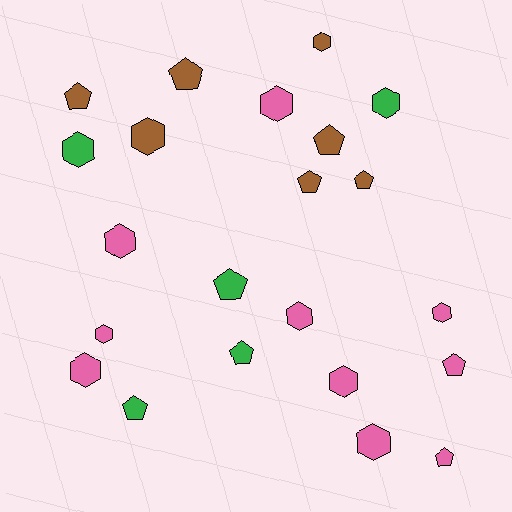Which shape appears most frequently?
Hexagon, with 12 objects.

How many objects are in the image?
There are 22 objects.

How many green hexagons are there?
There are 2 green hexagons.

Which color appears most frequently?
Pink, with 10 objects.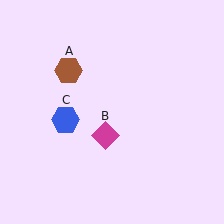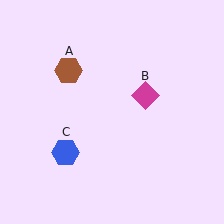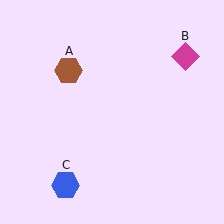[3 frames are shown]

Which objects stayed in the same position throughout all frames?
Brown hexagon (object A) remained stationary.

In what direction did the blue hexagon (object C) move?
The blue hexagon (object C) moved down.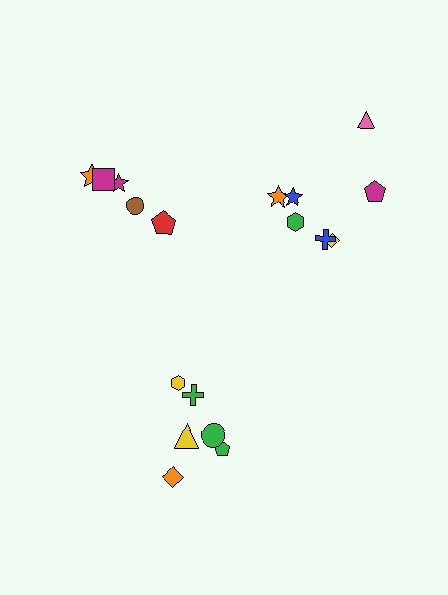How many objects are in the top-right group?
There are 7 objects.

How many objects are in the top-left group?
There are 5 objects.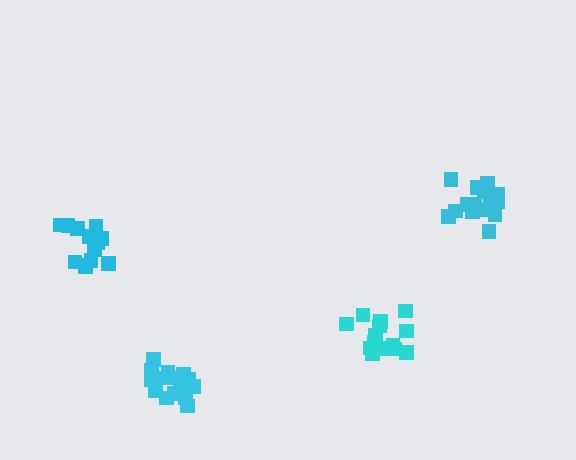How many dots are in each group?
Group 1: 14 dots, Group 2: 13 dots, Group 3: 16 dots, Group 4: 15 dots (58 total).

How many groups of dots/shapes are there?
There are 4 groups.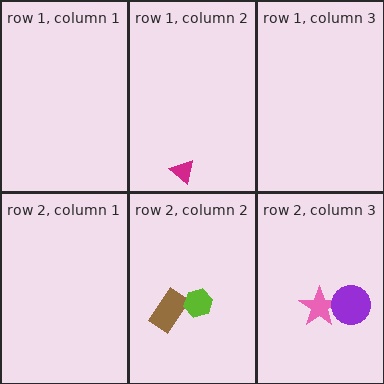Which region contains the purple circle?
The row 2, column 3 region.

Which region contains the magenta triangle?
The row 1, column 2 region.